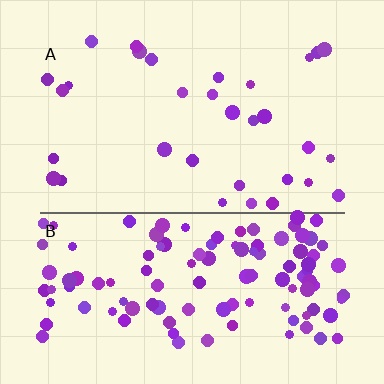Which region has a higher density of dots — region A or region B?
B (the bottom).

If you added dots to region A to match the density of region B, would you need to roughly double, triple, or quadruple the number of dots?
Approximately quadruple.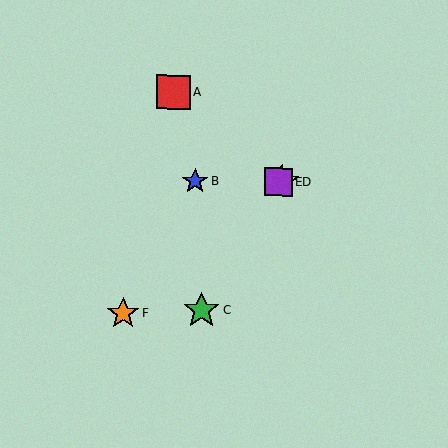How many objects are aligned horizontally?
3 objects (B, D, E) are aligned horizontally.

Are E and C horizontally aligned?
No, E is at y≈182 and C is at y≈310.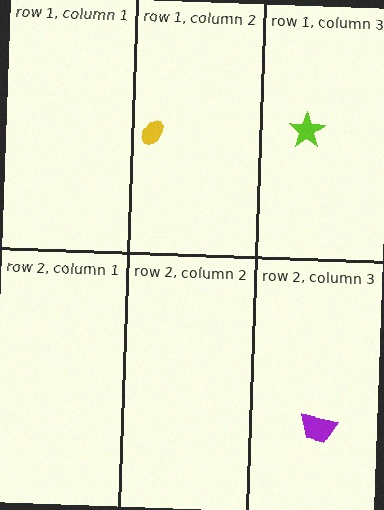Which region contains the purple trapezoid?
The row 2, column 3 region.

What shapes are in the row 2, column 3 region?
The purple trapezoid.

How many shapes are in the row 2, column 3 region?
1.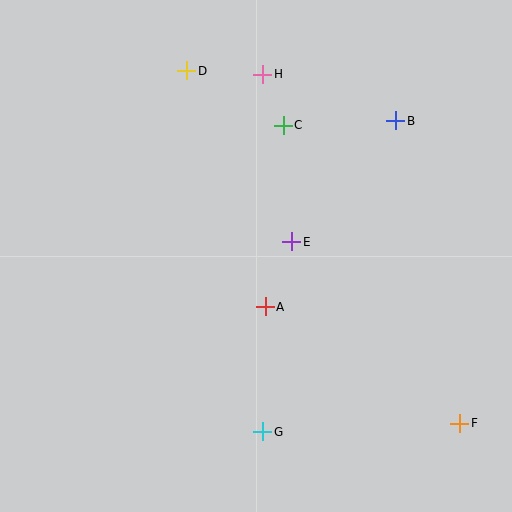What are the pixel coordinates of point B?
Point B is at (396, 121).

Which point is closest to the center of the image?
Point E at (292, 242) is closest to the center.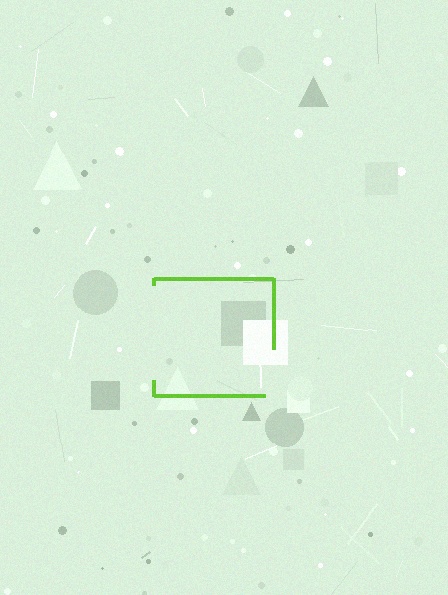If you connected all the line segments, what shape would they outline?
They would outline a square.